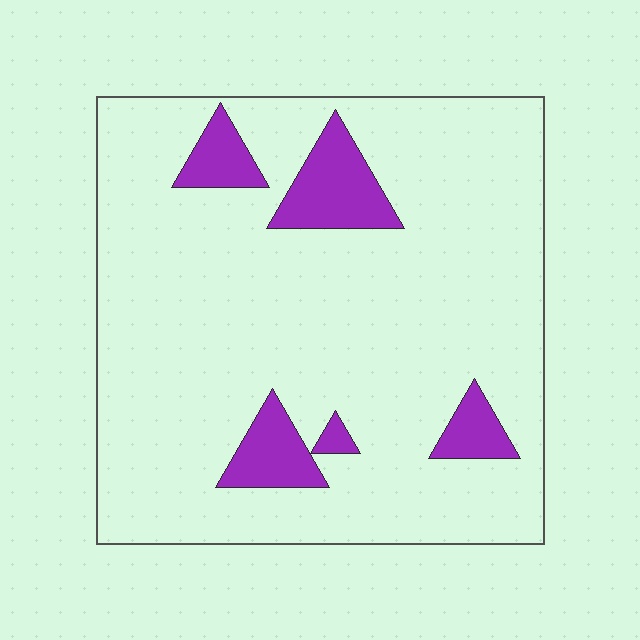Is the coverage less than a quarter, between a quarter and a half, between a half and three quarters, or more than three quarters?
Less than a quarter.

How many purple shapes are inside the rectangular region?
5.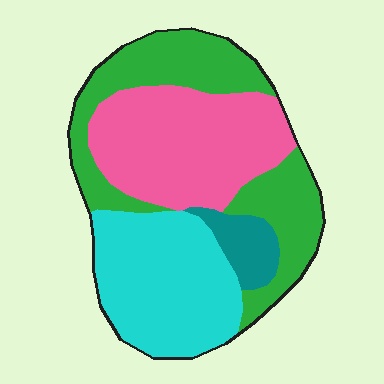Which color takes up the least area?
Teal, at roughly 5%.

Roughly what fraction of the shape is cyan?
Cyan covers 29% of the shape.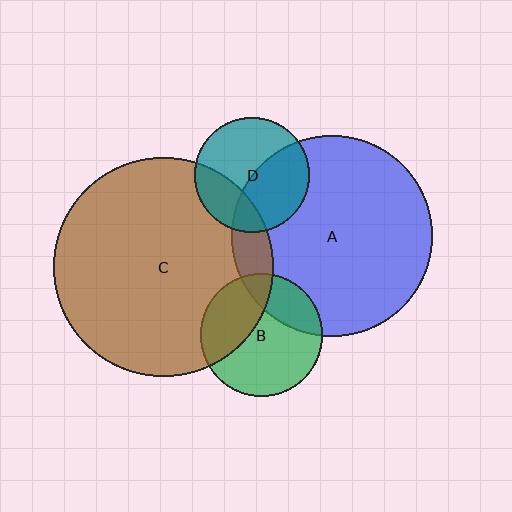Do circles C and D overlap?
Yes.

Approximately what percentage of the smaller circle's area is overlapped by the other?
Approximately 25%.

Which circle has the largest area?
Circle C (brown).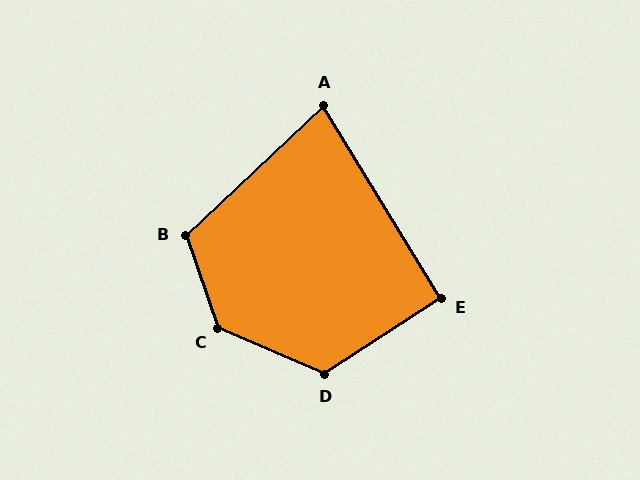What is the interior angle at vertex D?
Approximately 123 degrees (obtuse).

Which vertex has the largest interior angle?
C, at approximately 133 degrees.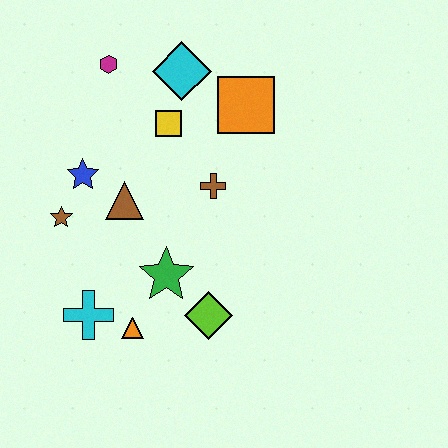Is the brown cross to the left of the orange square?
Yes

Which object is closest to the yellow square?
The cyan diamond is closest to the yellow square.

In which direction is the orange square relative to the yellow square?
The orange square is to the right of the yellow square.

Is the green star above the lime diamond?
Yes